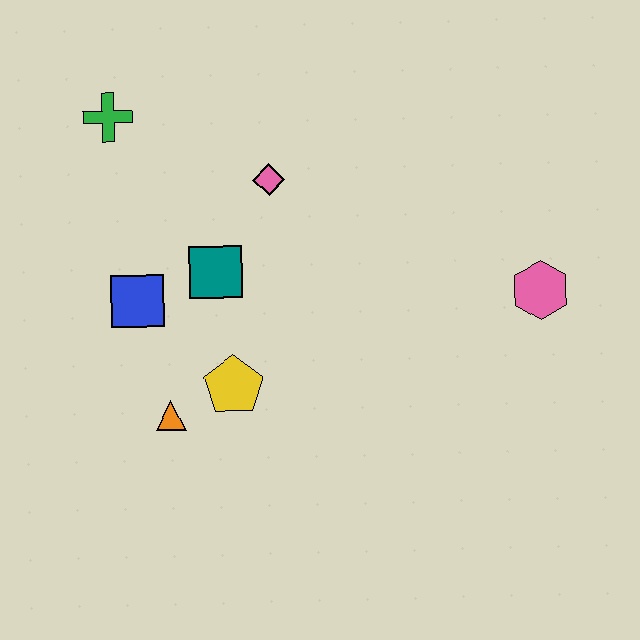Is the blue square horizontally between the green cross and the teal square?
Yes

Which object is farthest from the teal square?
The pink hexagon is farthest from the teal square.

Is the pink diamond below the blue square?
No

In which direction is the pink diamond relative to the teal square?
The pink diamond is above the teal square.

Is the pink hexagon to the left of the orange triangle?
No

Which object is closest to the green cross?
The pink diamond is closest to the green cross.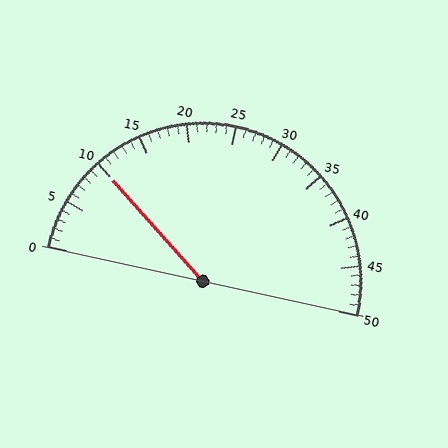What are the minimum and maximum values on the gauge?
The gauge ranges from 0 to 50.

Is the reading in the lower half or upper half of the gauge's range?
The reading is in the lower half of the range (0 to 50).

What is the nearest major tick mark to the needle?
The nearest major tick mark is 10.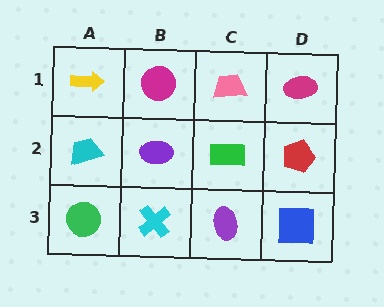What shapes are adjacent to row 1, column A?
A cyan trapezoid (row 2, column A), a magenta circle (row 1, column B).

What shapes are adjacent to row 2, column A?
A yellow arrow (row 1, column A), a green circle (row 3, column A), a purple ellipse (row 2, column B).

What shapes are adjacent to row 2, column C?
A pink trapezoid (row 1, column C), a purple ellipse (row 3, column C), a purple ellipse (row 2, column B), a red pentagon (row 2, column D).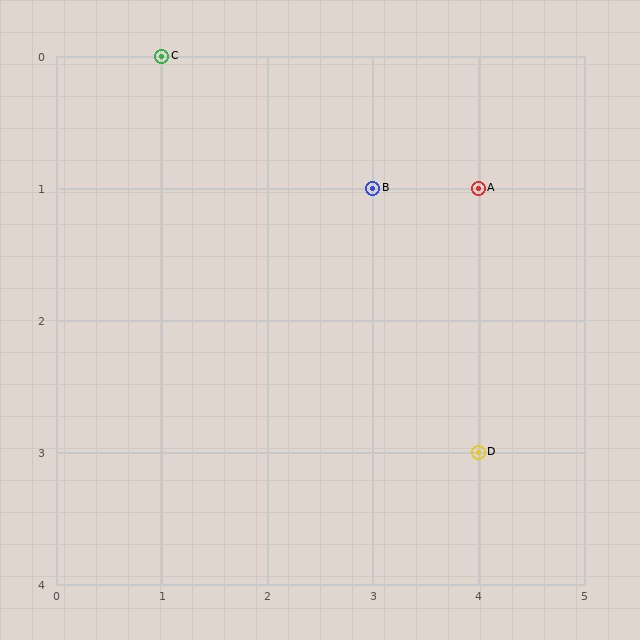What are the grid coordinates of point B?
Point B is at grid coordinates (3, 1).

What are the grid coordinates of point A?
Point A is at grid coordinates (4, 1).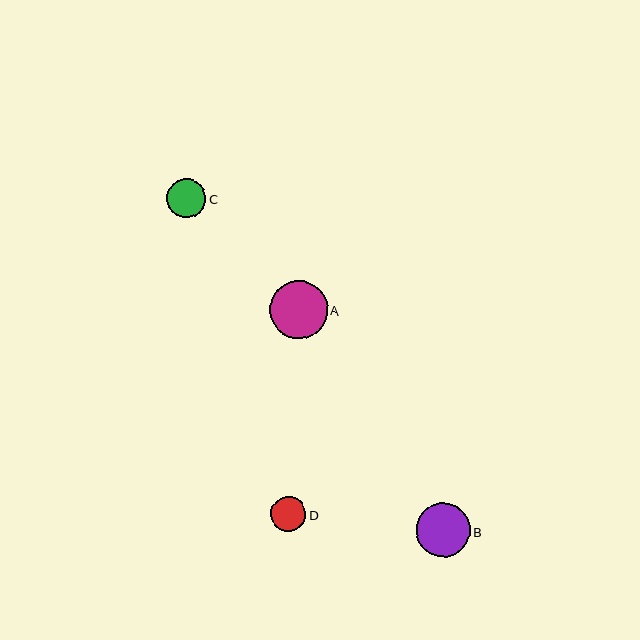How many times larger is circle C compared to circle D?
Circle C is approximately 1.1 times the size of circle D.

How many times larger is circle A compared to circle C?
Circle A is approximately 1.5 times the size of circle C.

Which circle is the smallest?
Circle D is the smallest with a size of approximately 35 pixels.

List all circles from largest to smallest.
From largest to smallest: A, B, C, D.